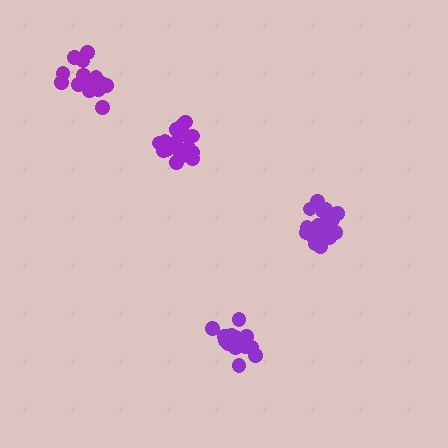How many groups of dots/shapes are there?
There are 4 groups.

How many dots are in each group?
Group 1: 16 dots, Group 2: 21 dots, Group 3: 16 dots, Group 4: 20 dots (73 total).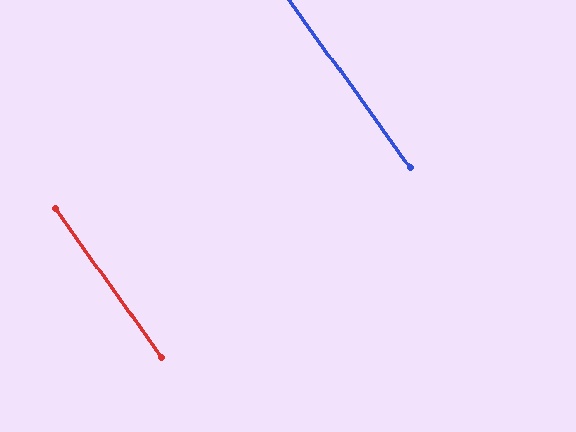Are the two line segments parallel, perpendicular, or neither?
Parallel — their directions differ by only 0.2°.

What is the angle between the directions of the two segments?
Approximately 0 degrees.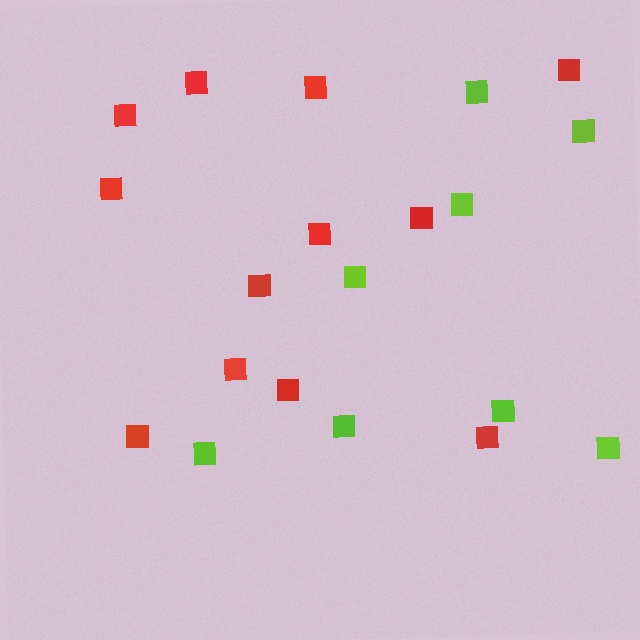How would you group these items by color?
There are 2 groups: one group of red squares (12) and one group of lime squares (8).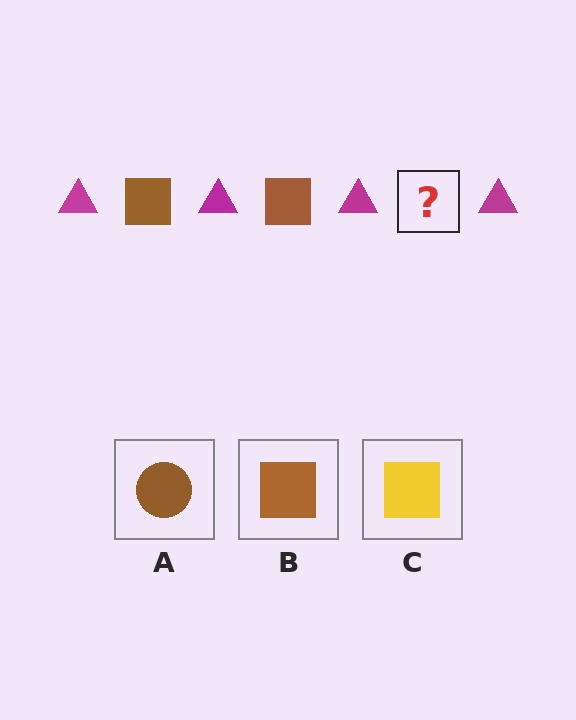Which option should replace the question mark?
Option B.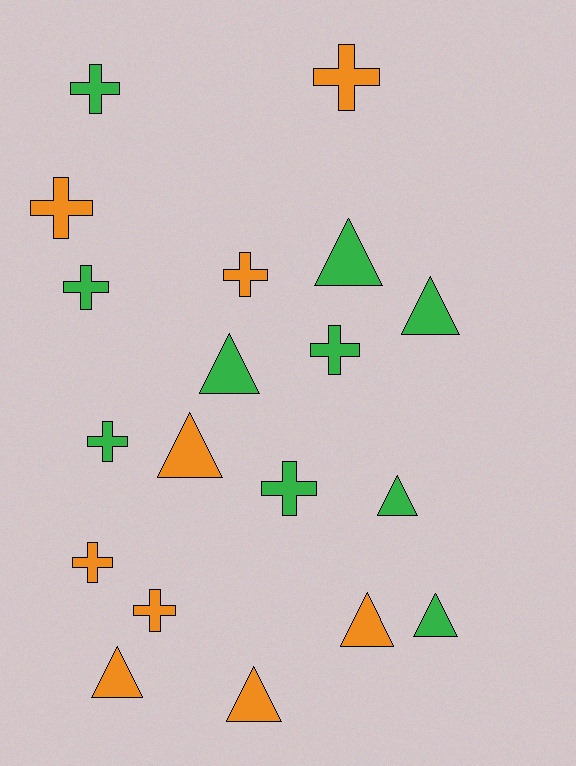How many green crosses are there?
There are 5 green crosses.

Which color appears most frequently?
Green, with 10 objects.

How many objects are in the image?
There are 19 objects.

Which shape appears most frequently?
Cross, with 10 objects.